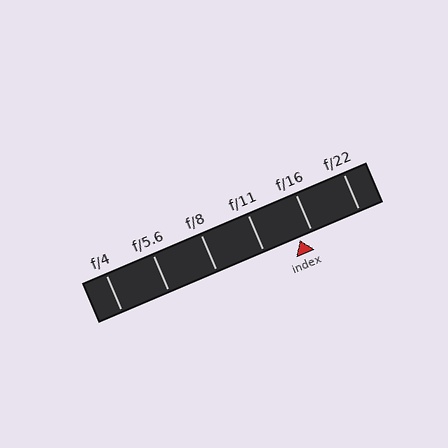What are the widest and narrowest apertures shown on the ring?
The widest aperture shown is f/4 and the narrowest is f/22.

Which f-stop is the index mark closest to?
The index mark is closest to f/16.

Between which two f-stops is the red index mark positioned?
The index mark is between f/11 and f/16.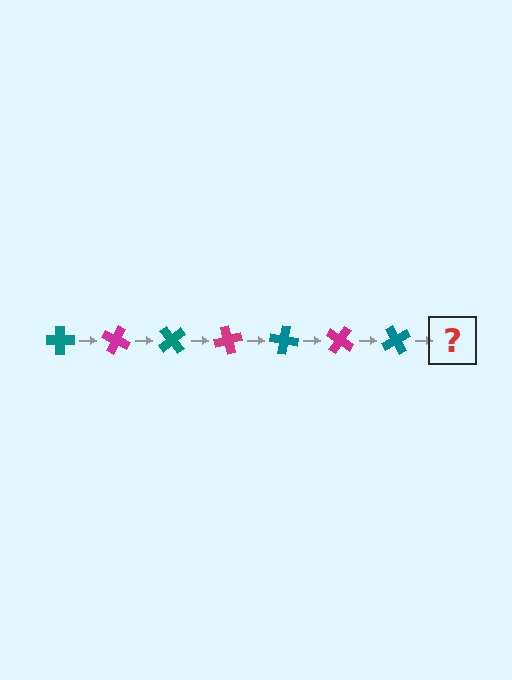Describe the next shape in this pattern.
It should be a magenta cross, rotated 175 degrees from the start.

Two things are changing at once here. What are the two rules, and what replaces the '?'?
The two rules are that it rotates 25 degrees each step and the color cycles through teal and magenta. The '?' should be a magenta cross, rotated 175 degrees from the start.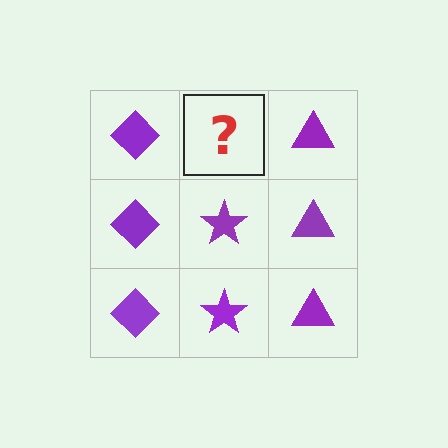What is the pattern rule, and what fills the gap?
The rule is that each column has a consistent shape. The gap should be filled with a purple star.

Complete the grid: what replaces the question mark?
The question mark should be replaced with a purple star.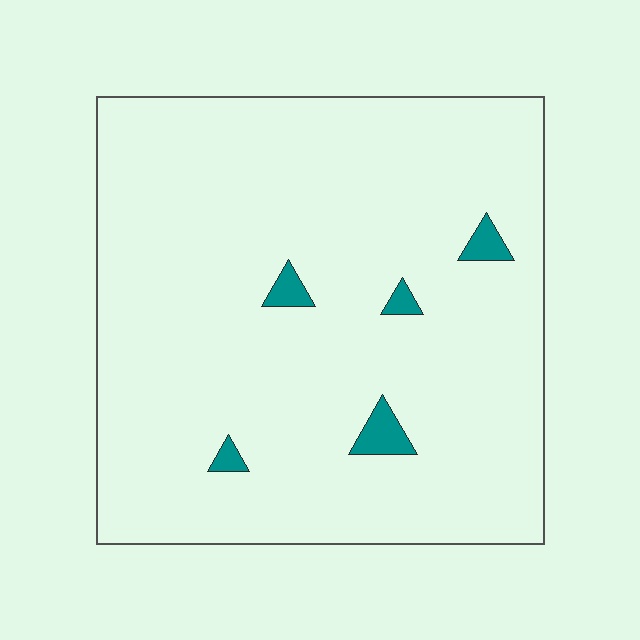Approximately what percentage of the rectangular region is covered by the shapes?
Approximately 5%.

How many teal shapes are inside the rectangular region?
5.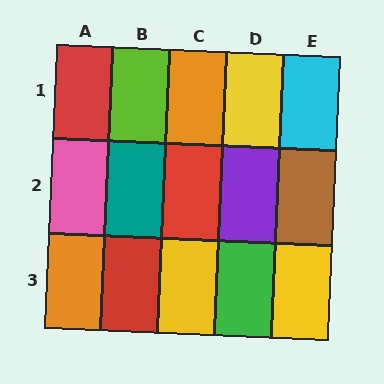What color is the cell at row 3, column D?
Green.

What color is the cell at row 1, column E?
Cyan.